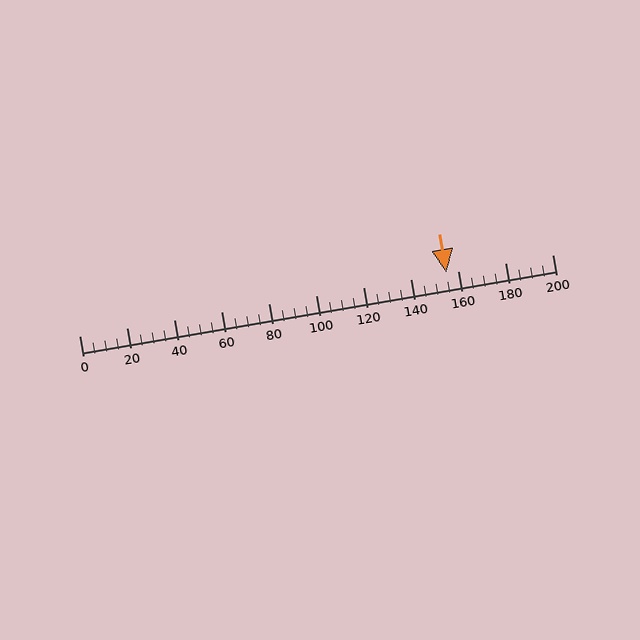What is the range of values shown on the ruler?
The ruler shows values from 0 to 200.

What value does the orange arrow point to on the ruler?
The orange arrow points to approximately 155.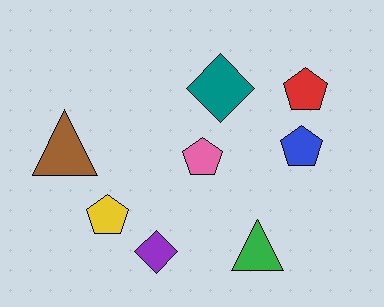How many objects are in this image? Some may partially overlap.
There are 8 objects.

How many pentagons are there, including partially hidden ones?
There are 4 pentagons.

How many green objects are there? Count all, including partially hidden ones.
There is 1 green object.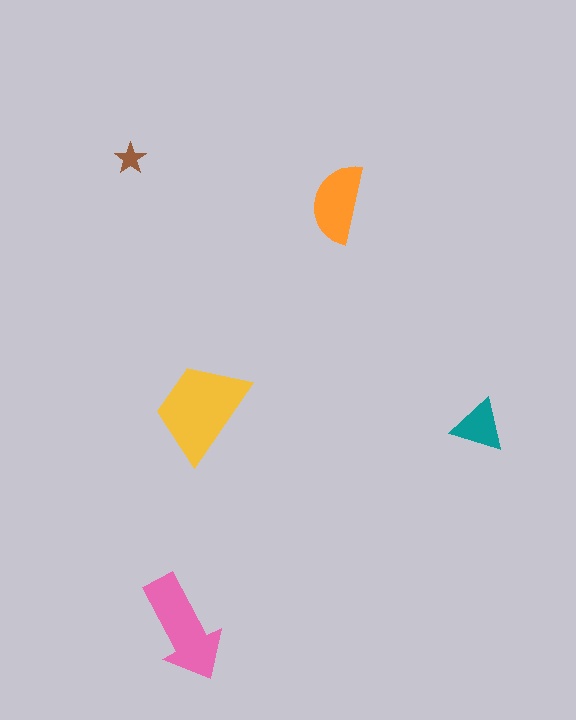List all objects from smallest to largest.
The brown star, the teal triangle, the orange semicircle, the pink arrow, the yellow trapezoid.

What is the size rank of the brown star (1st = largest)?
5th.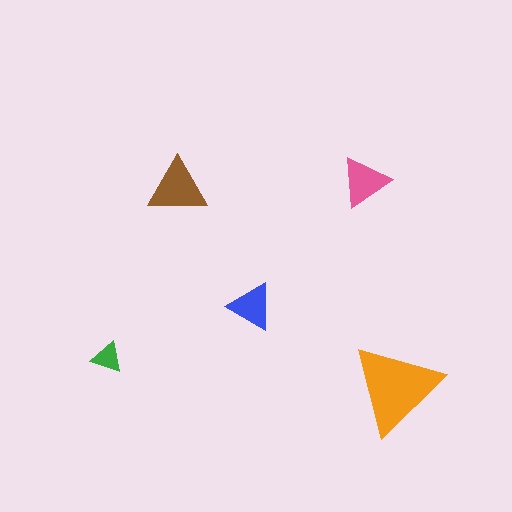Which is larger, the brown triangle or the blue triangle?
The brown one.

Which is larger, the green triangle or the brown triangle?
The brown one.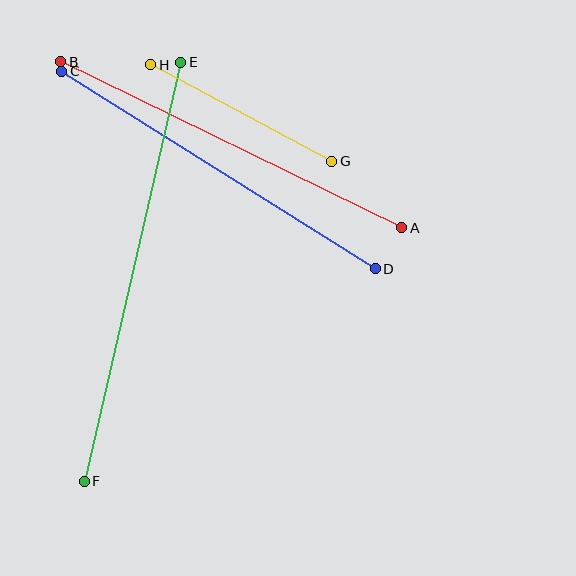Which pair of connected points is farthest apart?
Points E and F are farthest apart.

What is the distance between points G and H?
The distance is approximately 205 pixels.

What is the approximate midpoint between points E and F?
The midpoint is at approximately (132, 272) pixels.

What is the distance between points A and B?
The distance is approximately 379 pixels.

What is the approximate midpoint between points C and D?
The midpoint is at approximately (218, 170) pixels.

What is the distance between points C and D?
The distance is approximately 371 pixels.